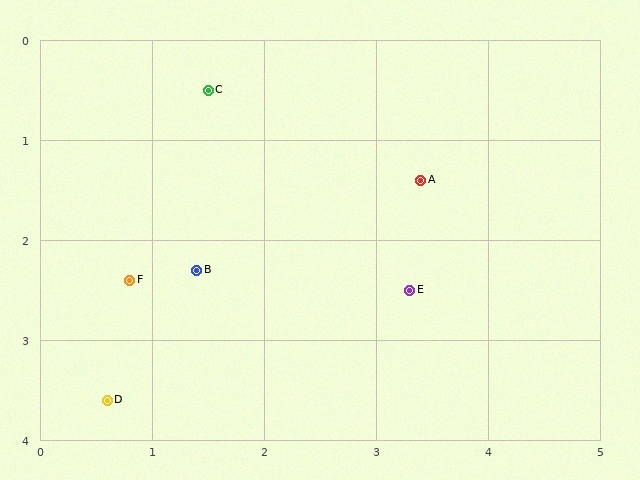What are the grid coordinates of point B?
Point B is at approximately (1.4, 2.3).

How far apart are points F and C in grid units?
Points F and C are about 2.0 grid units apart.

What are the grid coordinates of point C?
Point C is at approximately (1.5, 0.5).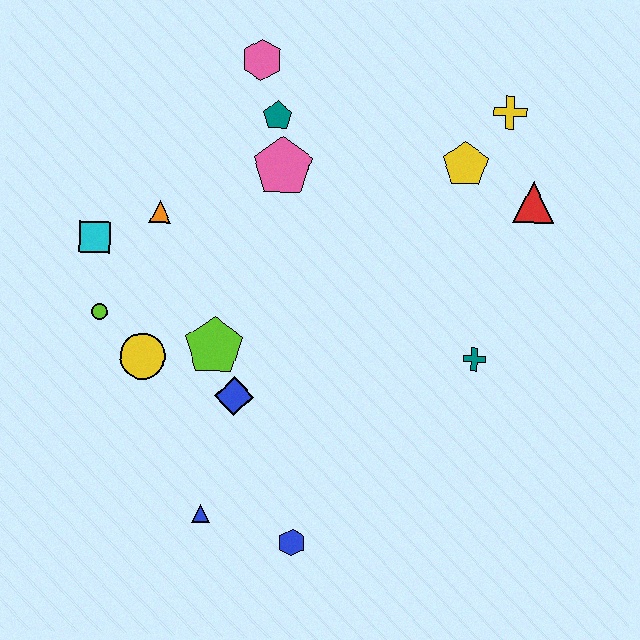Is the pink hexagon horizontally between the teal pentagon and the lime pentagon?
Yes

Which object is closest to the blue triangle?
The blue hexagon is closest to the blue triangle.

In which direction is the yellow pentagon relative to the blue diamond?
The yellow pentagon is above the blue diamond.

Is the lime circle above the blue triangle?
Yes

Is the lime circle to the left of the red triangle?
Yes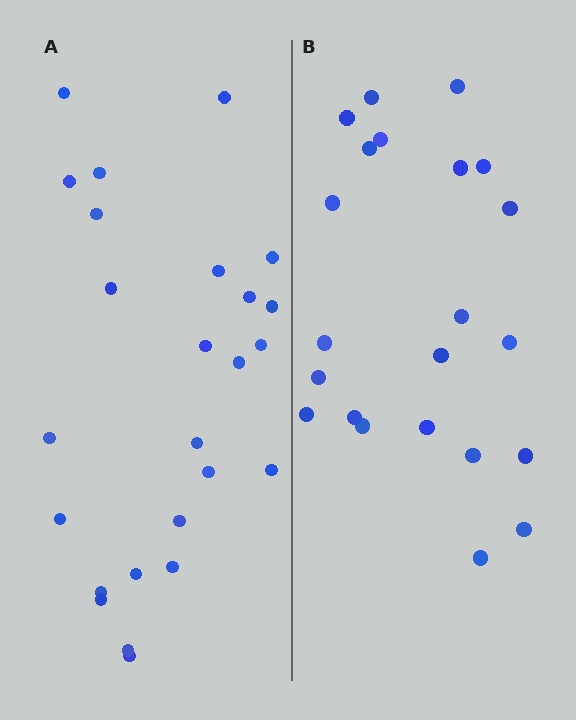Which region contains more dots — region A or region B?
Region A (the left region) has more dots.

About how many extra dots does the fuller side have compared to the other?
Region A has just a few more — roughly 2 or 3 more dots than region B.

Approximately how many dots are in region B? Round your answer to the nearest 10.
About 20 dots. (The exact count is 22, which rounds to 20.)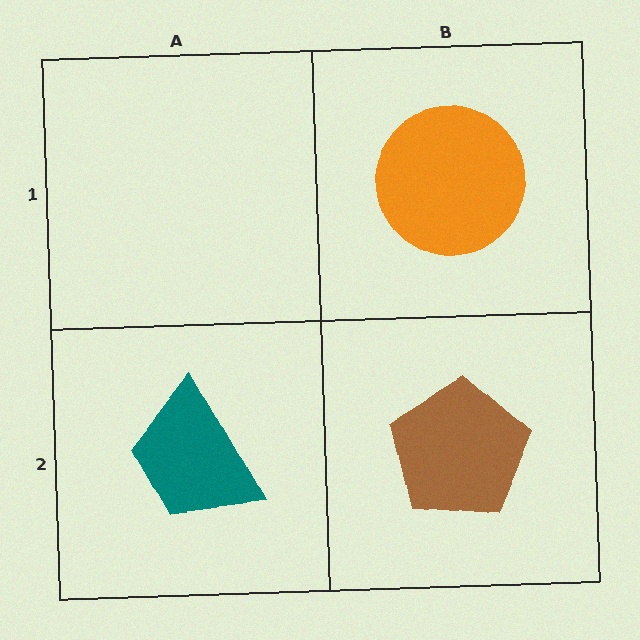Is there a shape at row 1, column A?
No, that cell is empty.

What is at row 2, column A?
A teal trapezoid.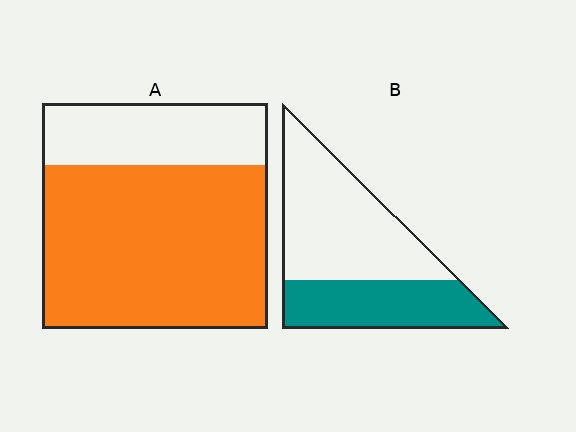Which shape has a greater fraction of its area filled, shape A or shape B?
Shape A.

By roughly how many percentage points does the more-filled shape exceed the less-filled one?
By roughly 35 percentage points (A over B).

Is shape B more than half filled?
No.